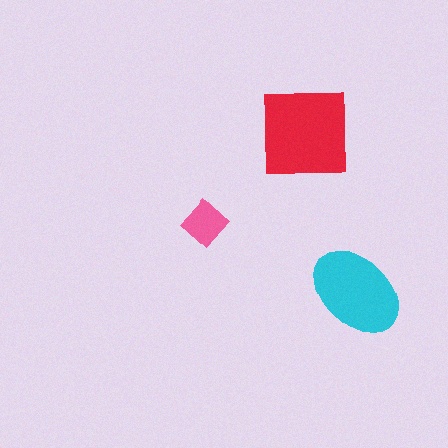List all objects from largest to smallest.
The red square, the cyan ellipse, the pink diamond.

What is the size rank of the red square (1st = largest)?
1st.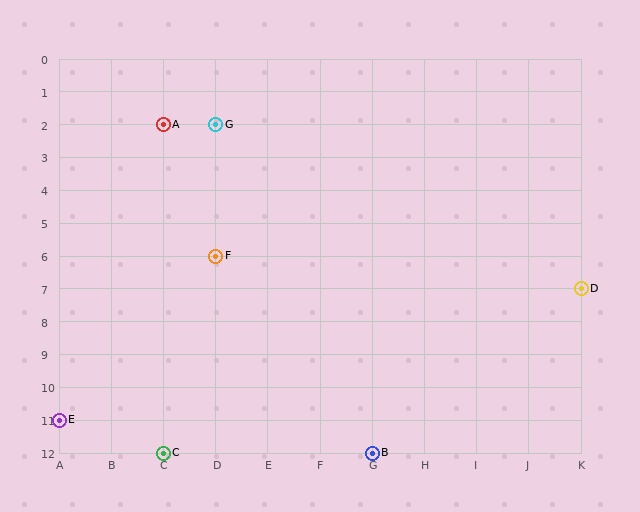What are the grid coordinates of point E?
Point E is at grid coordinates (A, 11).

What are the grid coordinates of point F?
Point F is at grid coordinates (D, 6).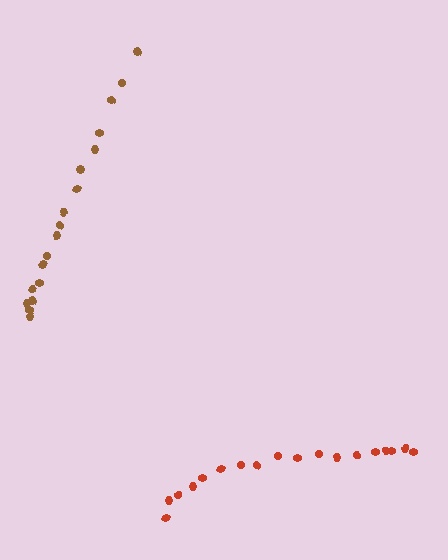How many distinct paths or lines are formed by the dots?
There are 2 distinct paths.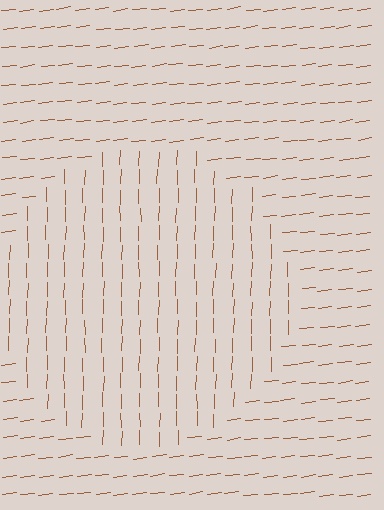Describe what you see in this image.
The image is filled with small brown line segments. A circle region in the image has lines oriented differently from the surrounding lines, creating a visible texture boundary.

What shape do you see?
I see a circle.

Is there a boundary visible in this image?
Yes, there is a texture boundary formed by a change in line orientation.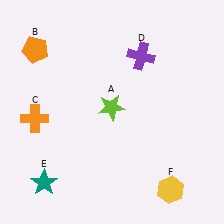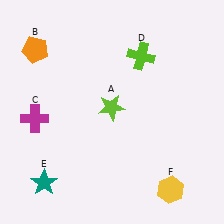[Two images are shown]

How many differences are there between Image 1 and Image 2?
There are 2 differences between the two images.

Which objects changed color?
C changed from orange to magenta. D changed from purple to lime.